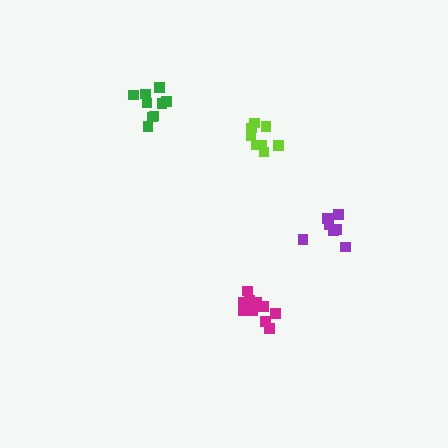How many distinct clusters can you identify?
There are 4 distinct clusters.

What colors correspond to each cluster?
The clusters are colored: green, lime, purple, magenta.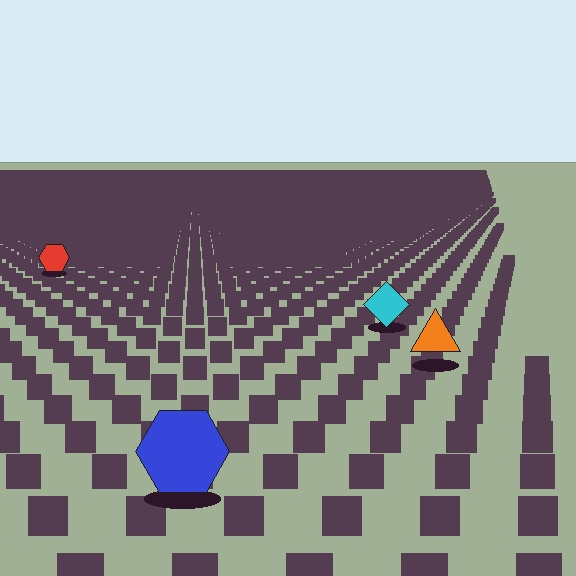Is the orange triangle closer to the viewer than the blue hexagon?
No. The blue hexagon is closer — you can tell from the texture gradient: the ground texture is coarser near it.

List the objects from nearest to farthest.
From nearest to farthest: the blue hexagon, the orange triangle, the cyan diamond, the red hexagon.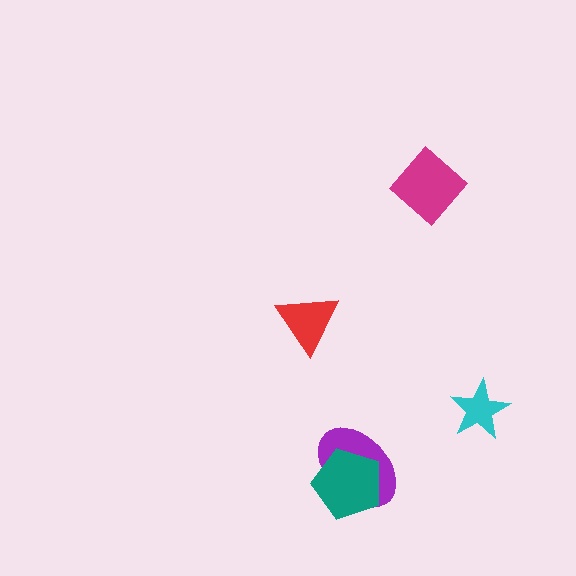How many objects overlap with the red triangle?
0 objects overlap with the red triangle.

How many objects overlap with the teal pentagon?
1 object overlaps with the teal pentagon.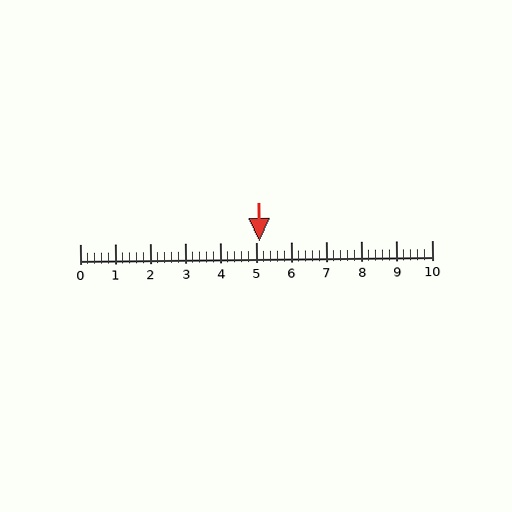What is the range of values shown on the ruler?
The ruler shows values from 0 to 10.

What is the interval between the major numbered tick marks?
The major tick marks are spaced 1 units apart.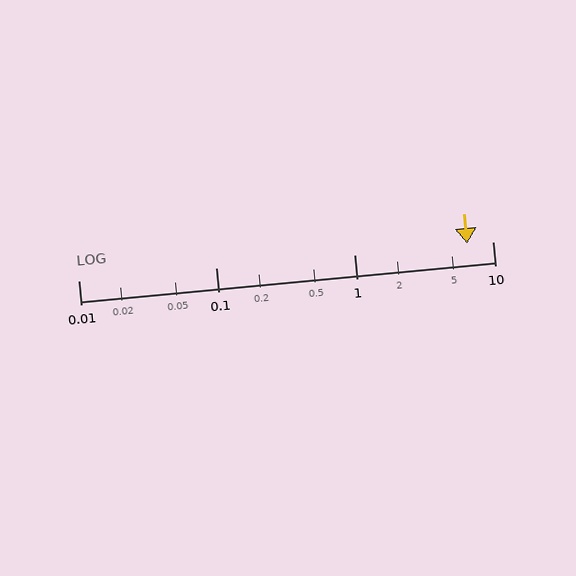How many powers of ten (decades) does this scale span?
The scale spans 3 decades, from 0.01 to 10.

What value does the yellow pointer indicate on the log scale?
The pointer indicates approximately 6.6.